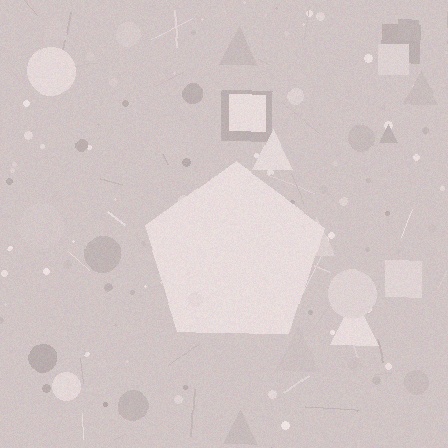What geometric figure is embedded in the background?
A pentagon is embedded in the background.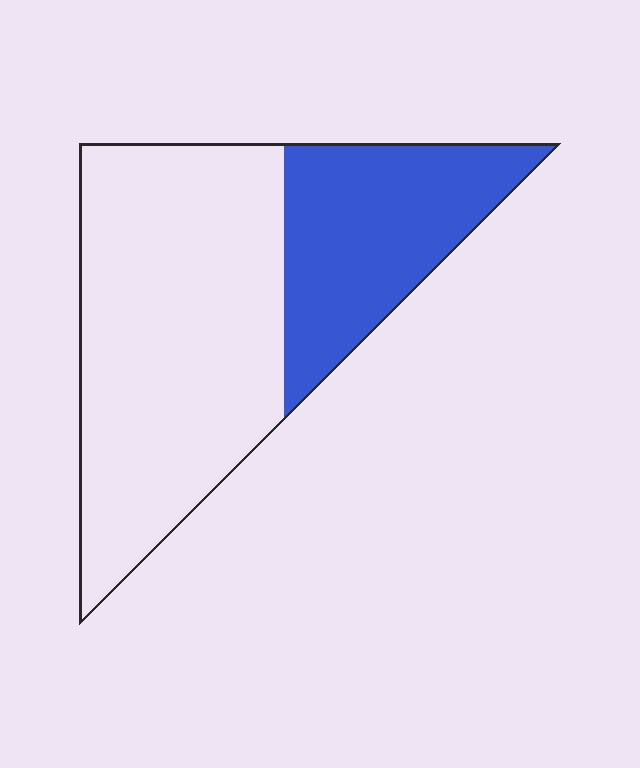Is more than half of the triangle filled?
No.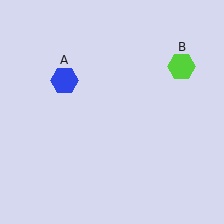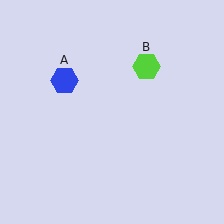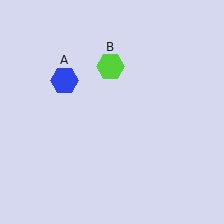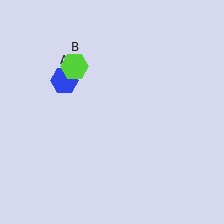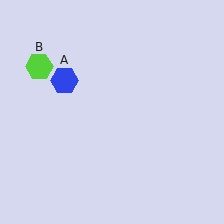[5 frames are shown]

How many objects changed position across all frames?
1 object changed position: lime hexagon (object B).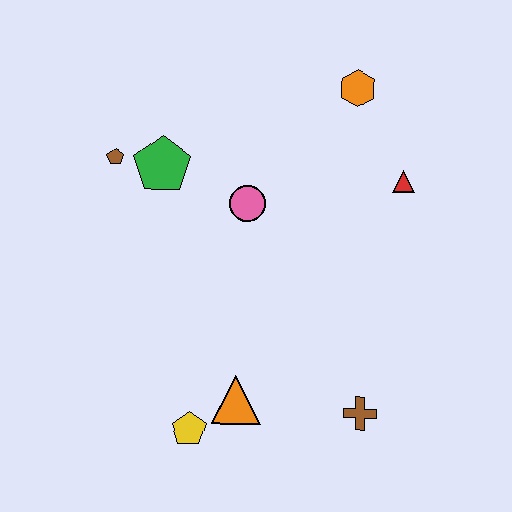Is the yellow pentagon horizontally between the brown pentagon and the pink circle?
Yes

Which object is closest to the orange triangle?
The yellow pentagon is closest to the orange triangle.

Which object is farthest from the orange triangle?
The orange hexagon is farthest from the orange triangle.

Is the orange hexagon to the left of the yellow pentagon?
No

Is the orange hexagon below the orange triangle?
No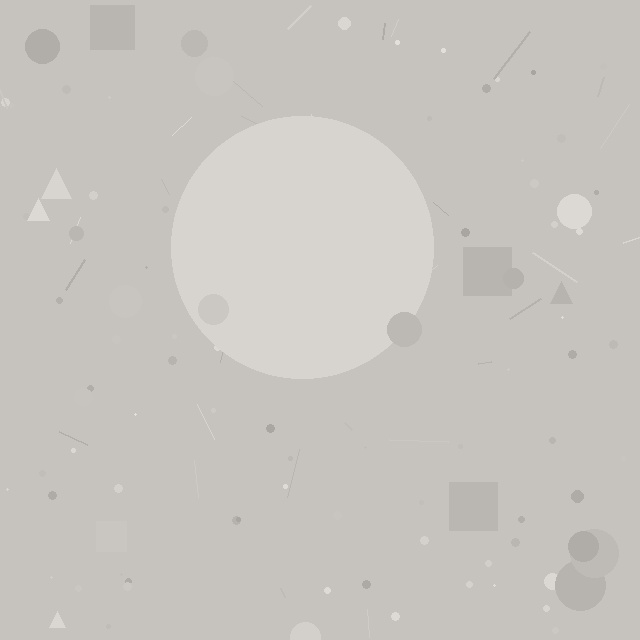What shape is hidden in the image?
A circle is hidden in the image.